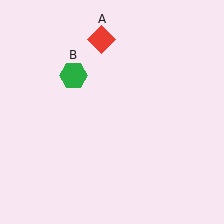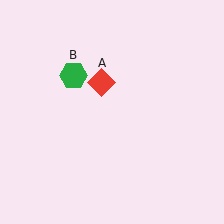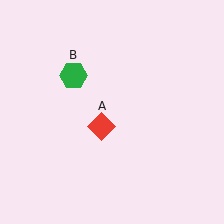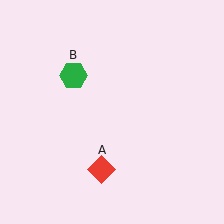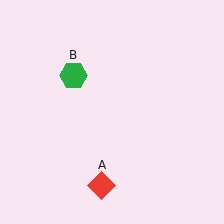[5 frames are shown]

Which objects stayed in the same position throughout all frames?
Green hexagon (object B) remained stationary.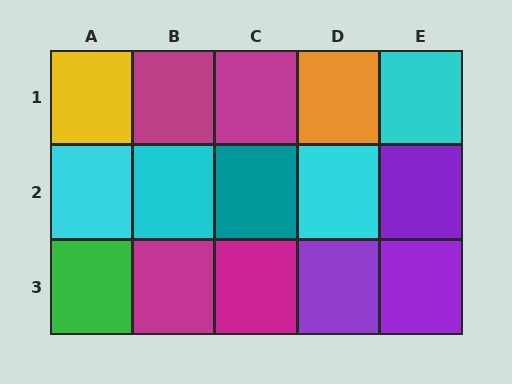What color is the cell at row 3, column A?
Green.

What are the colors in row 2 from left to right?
Cyan, cyan, teal, cyan, purple.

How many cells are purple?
3 cells are purple.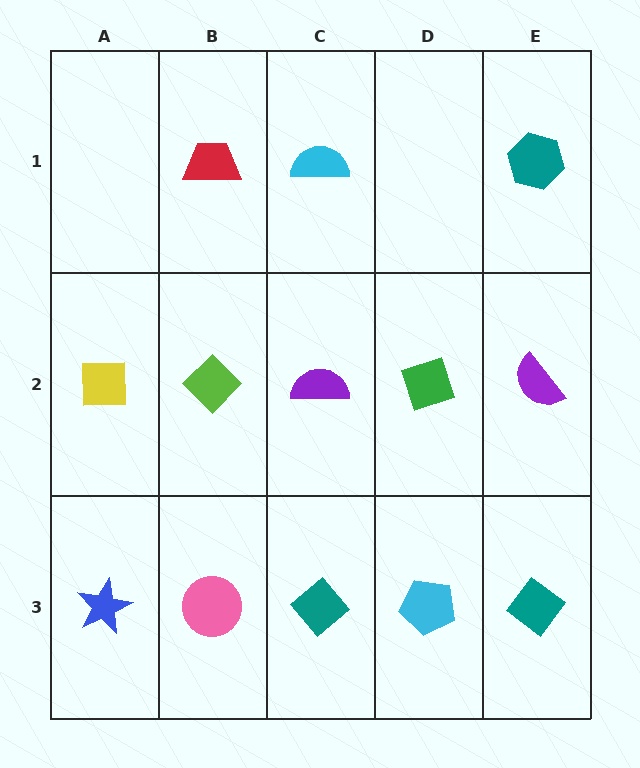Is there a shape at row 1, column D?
No, that cell is empty.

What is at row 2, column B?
A lime diamond.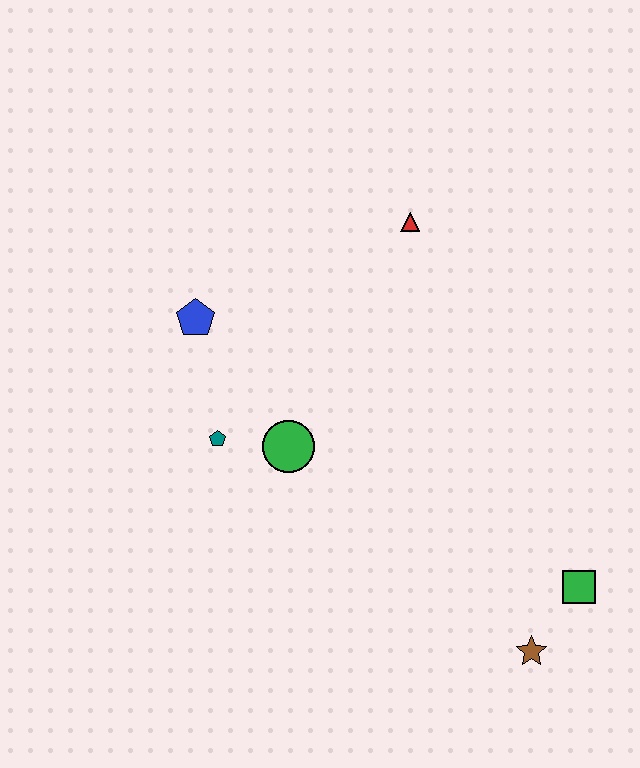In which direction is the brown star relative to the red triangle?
The brown star is below the red triangle.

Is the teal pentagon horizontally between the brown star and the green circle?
No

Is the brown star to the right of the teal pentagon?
Yes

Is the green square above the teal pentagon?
No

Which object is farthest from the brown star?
The blue pentagon is farthest from the brown star.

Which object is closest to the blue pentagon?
The teal pentagon is closest to the blue pentagon.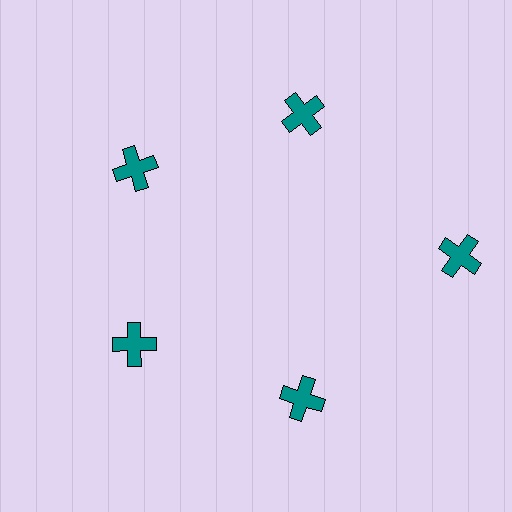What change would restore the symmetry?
The symmetry would be restored by moving it inward, back onto the ring so that all 5 crosses sit at equal angles and equal distance from the center.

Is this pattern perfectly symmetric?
No. The 5 teal crosses are arranged in a ring, but one element near the 3 o'clock position is pushed outward from the center, breaking the 5-fold rotational symmetry.